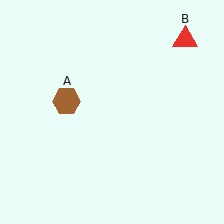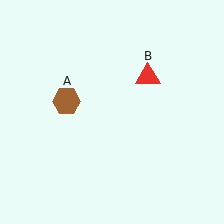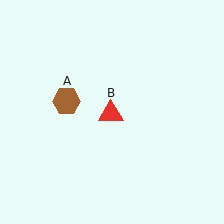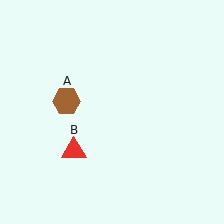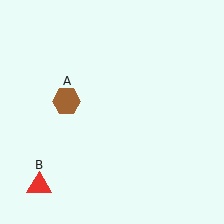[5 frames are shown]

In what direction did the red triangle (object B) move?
The red triangle (object B) moved down and to the left.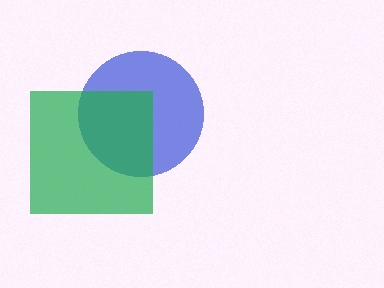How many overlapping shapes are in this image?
There are 2 overlapping shapes in the image.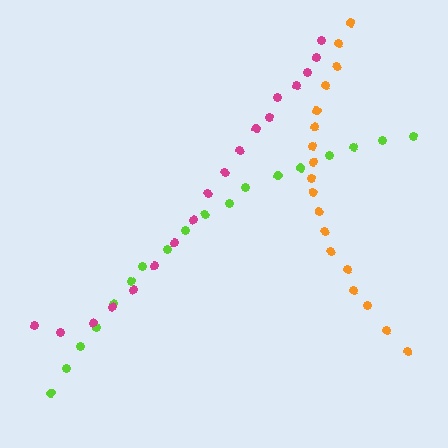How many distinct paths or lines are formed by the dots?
There are 3 distinct paths.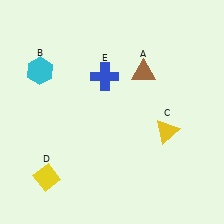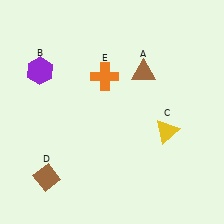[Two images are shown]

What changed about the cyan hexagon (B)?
In Image 1, B is cyan. In Image 2, it changed to purple.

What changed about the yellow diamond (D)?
In Image 1, D is yellow. In Image 2, it changed to brown.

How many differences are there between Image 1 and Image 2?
There are 3 differences between the two images.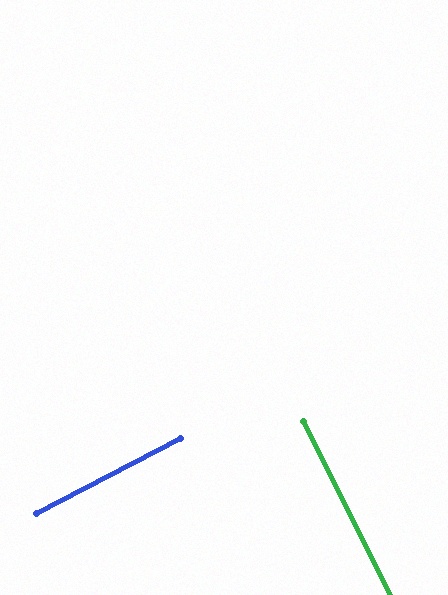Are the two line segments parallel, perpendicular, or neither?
Perpendicular — they meet at approximately 89°.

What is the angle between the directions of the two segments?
Approximately 89 degrees.